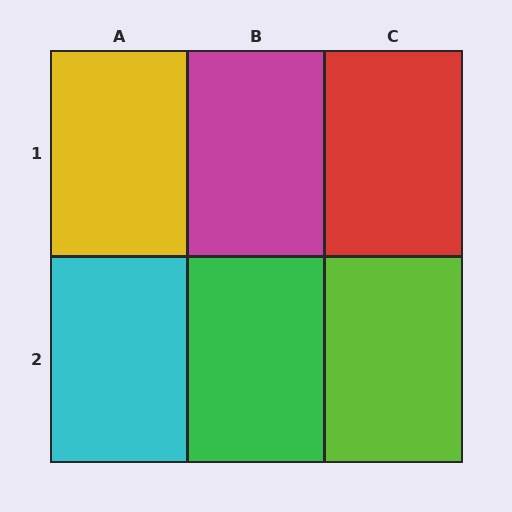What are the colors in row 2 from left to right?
Cyan, green, lime.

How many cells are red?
1 cell is red.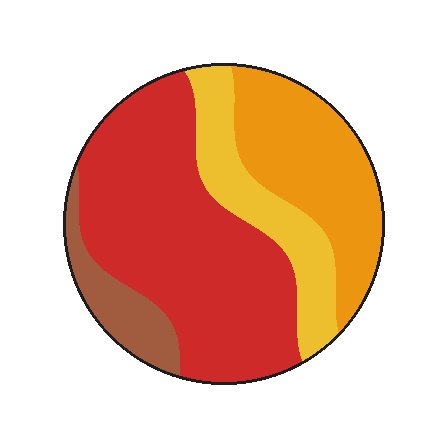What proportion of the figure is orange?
Orange takes up about one quarter (1/4) of the figure.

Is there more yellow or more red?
Red.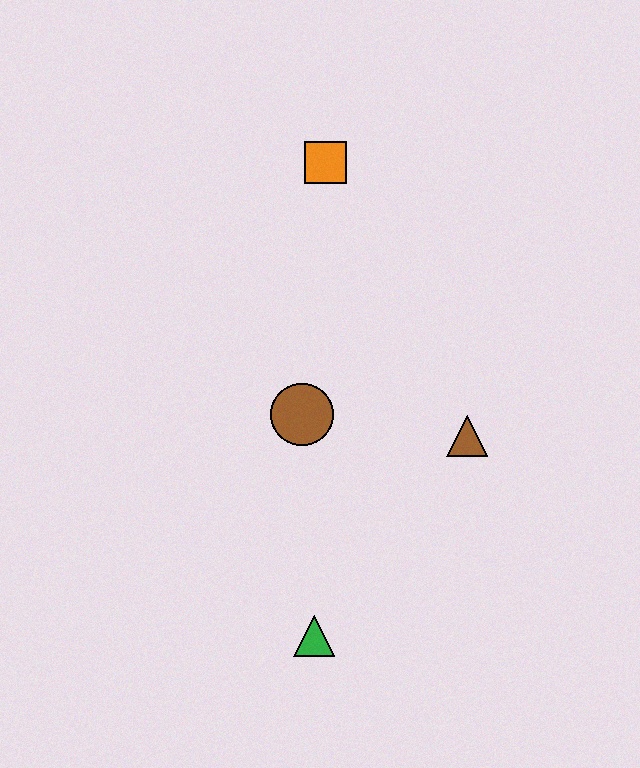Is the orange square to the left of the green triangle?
No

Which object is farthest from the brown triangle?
The orange square is farthest from the brown triangle.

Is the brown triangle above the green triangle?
Yes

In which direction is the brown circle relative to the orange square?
The brown circle is below the orange square.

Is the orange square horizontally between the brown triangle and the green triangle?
Yes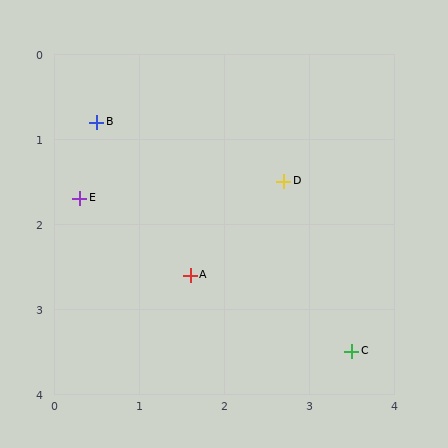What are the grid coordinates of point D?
Point D is at approximately (2.7, 1.5).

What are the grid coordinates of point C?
Point C is at approximately (3.5, 3.5).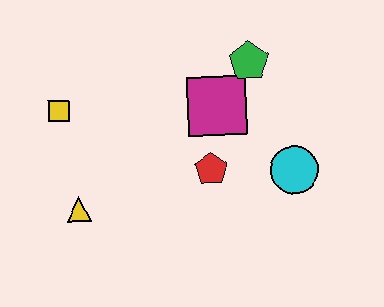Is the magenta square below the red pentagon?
No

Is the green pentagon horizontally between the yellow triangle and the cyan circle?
Yes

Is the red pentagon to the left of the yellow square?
No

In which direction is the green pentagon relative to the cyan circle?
The green pentagon is above the cyan circle.